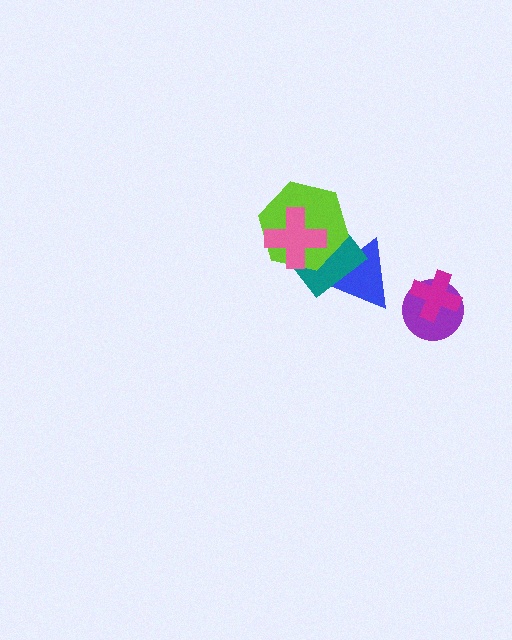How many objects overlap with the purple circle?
1 object overlaps with the purple circle.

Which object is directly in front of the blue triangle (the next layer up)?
The teal diamond is directly in front of the blue triangle.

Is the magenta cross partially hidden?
No, no other shape covers it.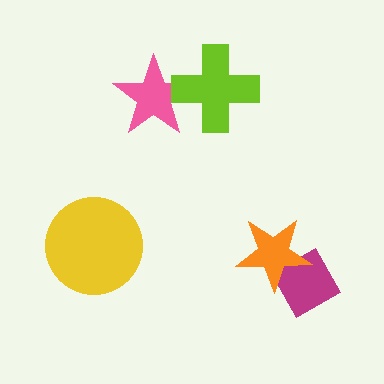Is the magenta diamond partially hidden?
Yes, it is partially covered by another shape.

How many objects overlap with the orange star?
1 object overlaps with the orange star.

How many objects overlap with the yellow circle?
0 objects overlap with the yellow circle.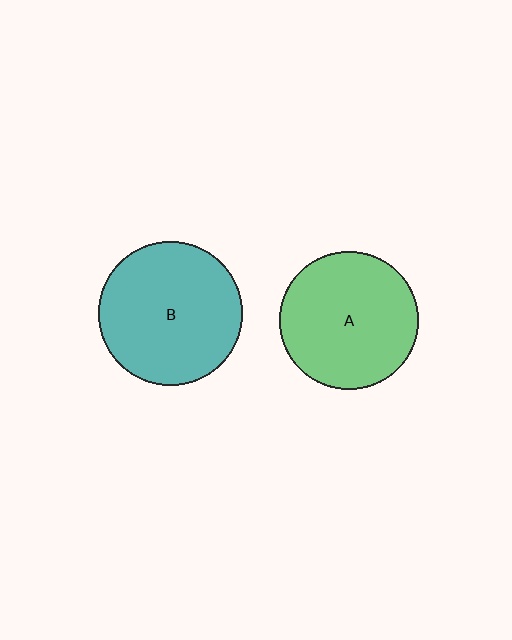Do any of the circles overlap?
No, none of the circles overlap.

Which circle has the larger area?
Circle B (teal).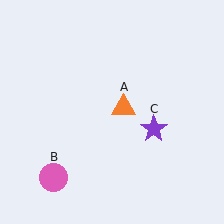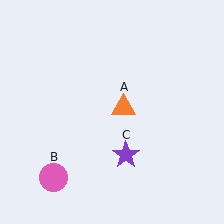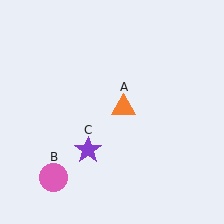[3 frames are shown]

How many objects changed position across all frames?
1 object changed position: purple star (object C).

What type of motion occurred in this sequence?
The purple star (object C) rotated clockwise around the center of the scene.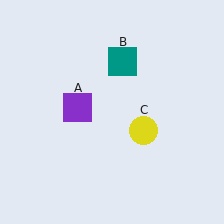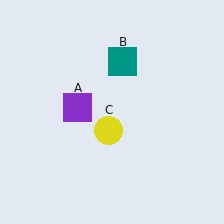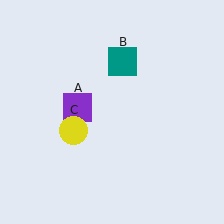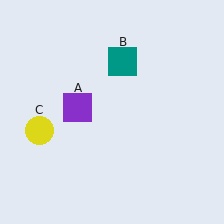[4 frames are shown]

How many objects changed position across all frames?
1 object changed position: yellow circle (object C).